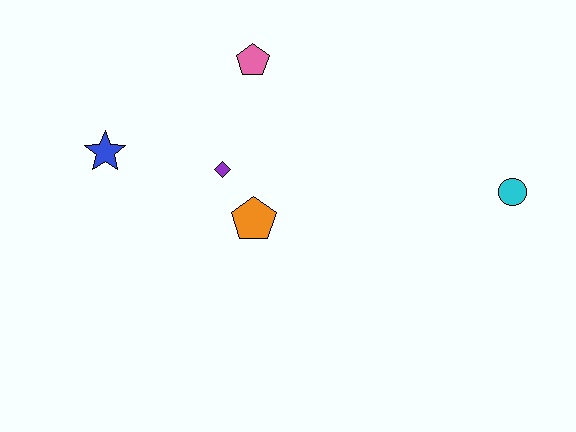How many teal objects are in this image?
There are no teal objects.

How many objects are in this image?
There are 5 objects.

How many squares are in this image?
There are no squares.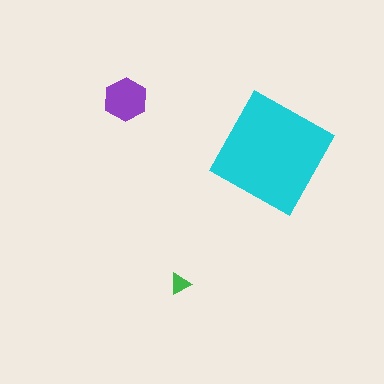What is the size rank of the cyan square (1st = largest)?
1st.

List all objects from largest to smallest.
The cyan square, the purple hexagon, the green triangle.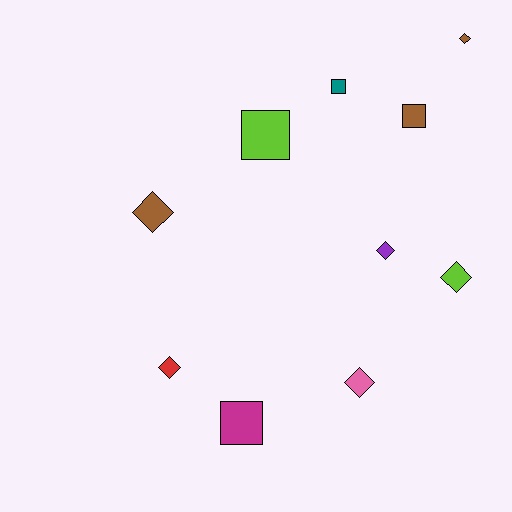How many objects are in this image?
There are 10 objects.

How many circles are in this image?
There are no circles.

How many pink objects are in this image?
There is 1 pink object.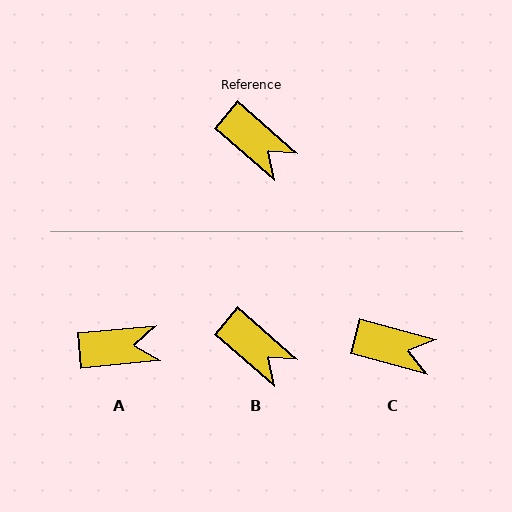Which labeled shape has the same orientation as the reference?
B.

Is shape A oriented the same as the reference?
No, it is off by about 46 degrees.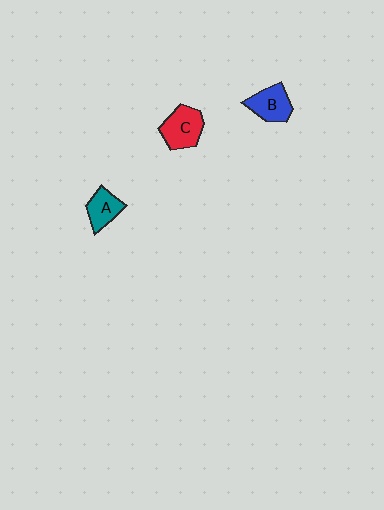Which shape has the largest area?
Shape C (red).